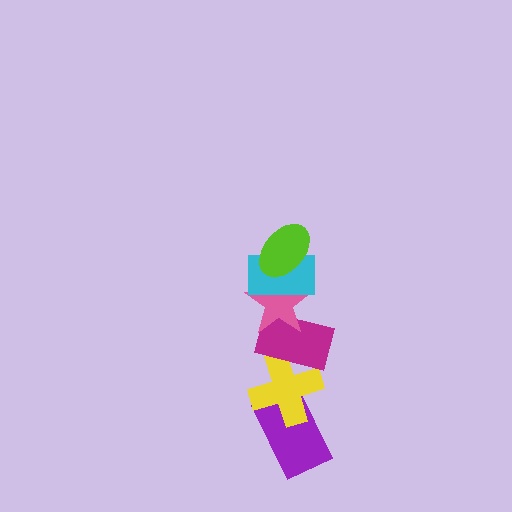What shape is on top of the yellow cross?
The magenta rectangle is on top of the yellow cross.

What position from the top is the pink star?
The pink star is 3rd from the top.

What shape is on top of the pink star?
The cyan rectangle is on top of the pink star.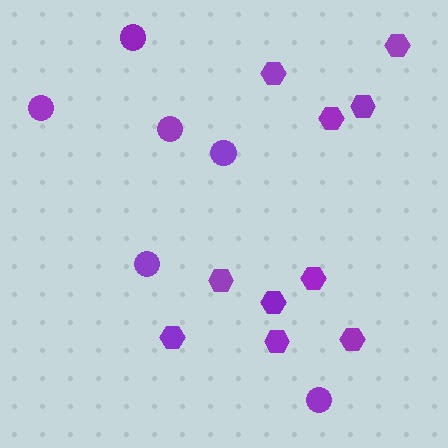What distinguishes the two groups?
There are 2 groups: one group of circles (6) and one group of hexagons (10).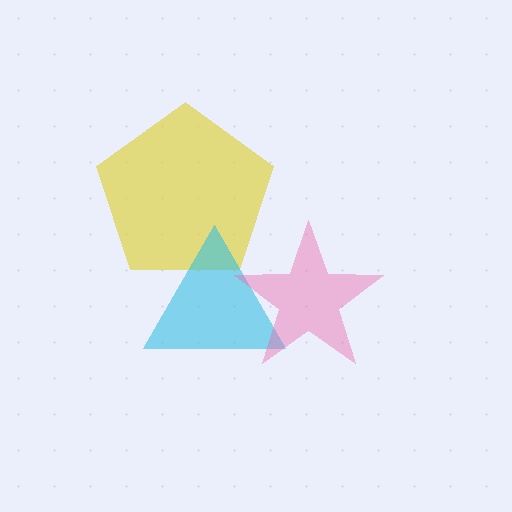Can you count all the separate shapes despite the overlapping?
Yes, there are 3 separate shapes.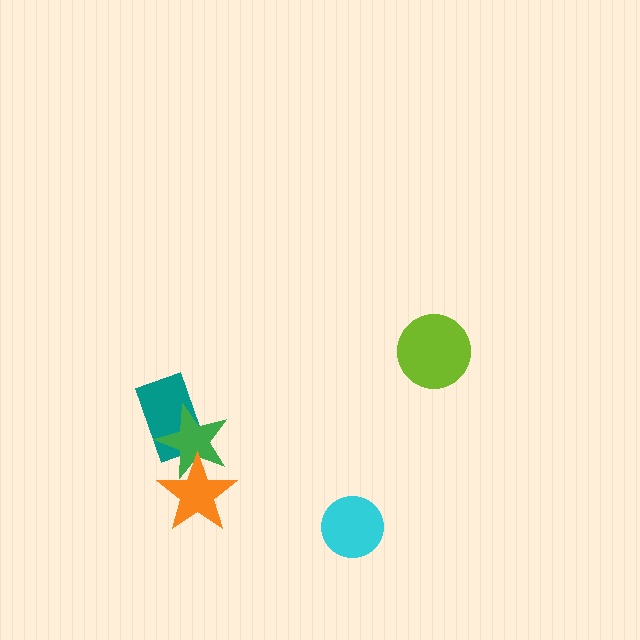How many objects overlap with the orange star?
1 object overlaps with the orange star.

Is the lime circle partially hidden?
No, no other shape covers it.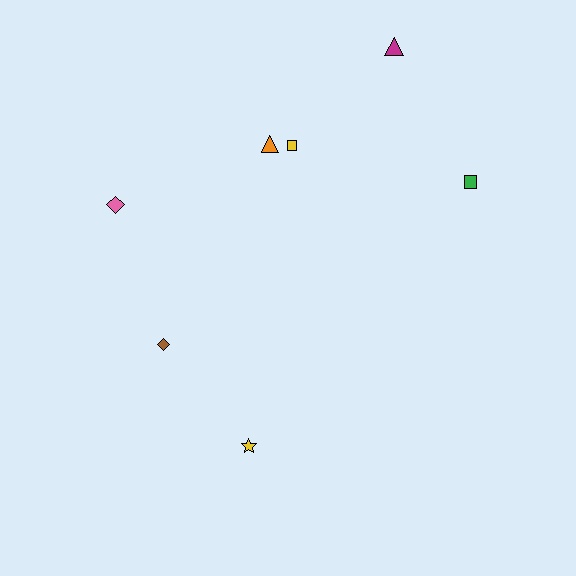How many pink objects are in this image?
There is 1 pink object.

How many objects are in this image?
There are 7 objects.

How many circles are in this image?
There are no circles.